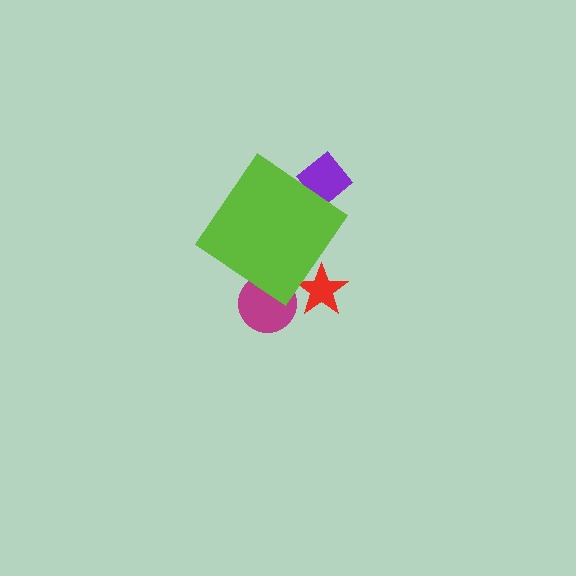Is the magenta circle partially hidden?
Yes, the magenta circle is partially hidden behind the lime diamond.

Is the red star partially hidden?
Yes, the red star is partially hidden behind the lime diamond.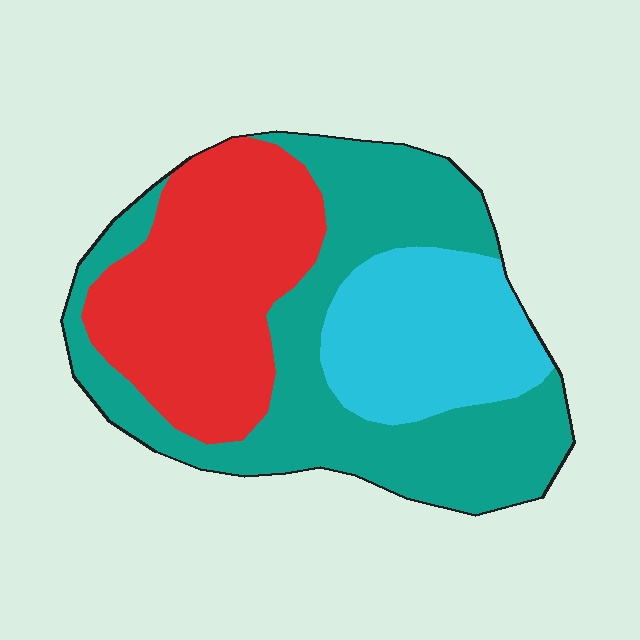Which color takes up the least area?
Cyan, at roughly 20%.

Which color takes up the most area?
Teal, at roughly 45%.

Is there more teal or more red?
Teal.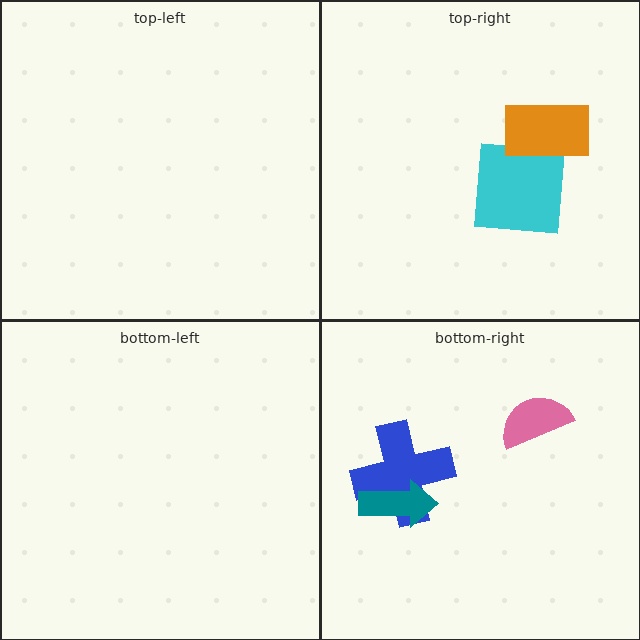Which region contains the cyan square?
The top-right region.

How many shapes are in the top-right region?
2.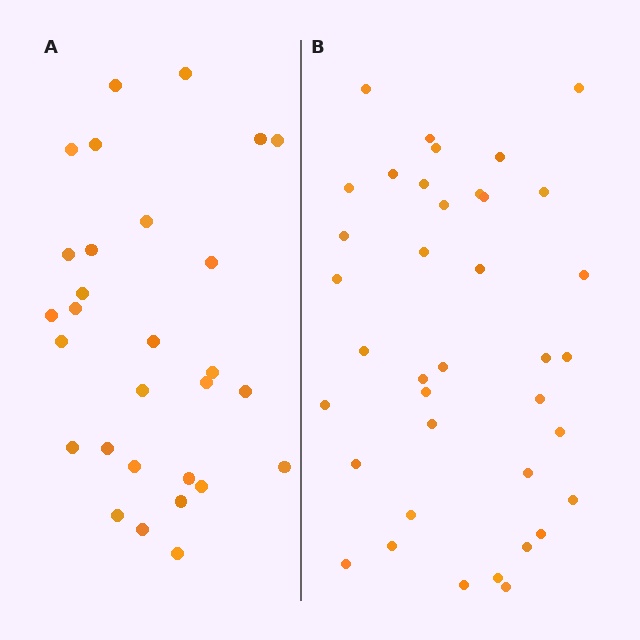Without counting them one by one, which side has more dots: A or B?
Region B (the right region) has more dots.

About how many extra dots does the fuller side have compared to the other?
Region B has roughly 8 or so more dots than region A.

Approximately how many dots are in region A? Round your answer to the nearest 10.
About 30 dots. (The exact count is 29, which rounds to 30.)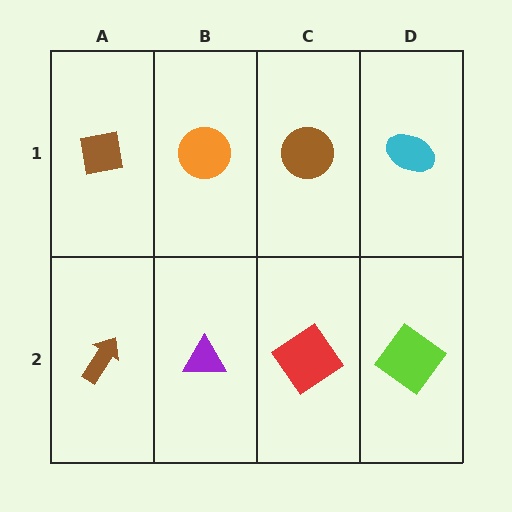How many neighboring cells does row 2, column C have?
3.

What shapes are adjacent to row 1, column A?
A brown arrow (row 2, column A), an orange circle (row 1, column B).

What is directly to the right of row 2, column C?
A lime diamond.